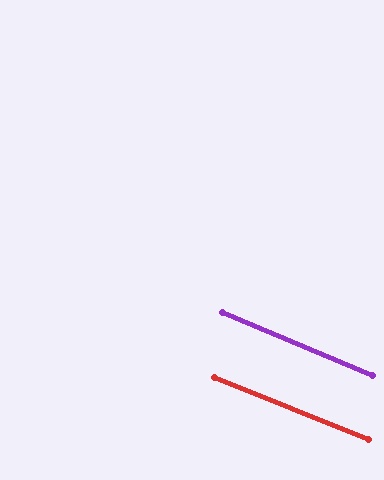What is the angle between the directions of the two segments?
Approximately 1 degree.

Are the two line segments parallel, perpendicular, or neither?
Parallel — their directions differ by only 0.9°.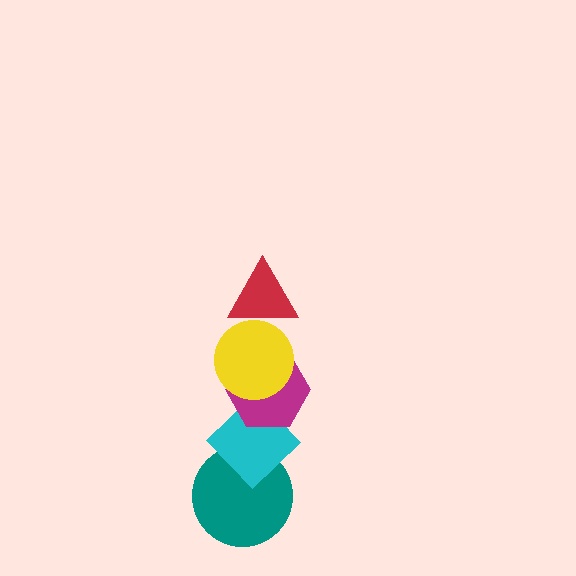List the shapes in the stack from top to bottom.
From top to bottom: the red triangle, the yellow circle, the magenta hexagon, the cyan diamond, the teal circle.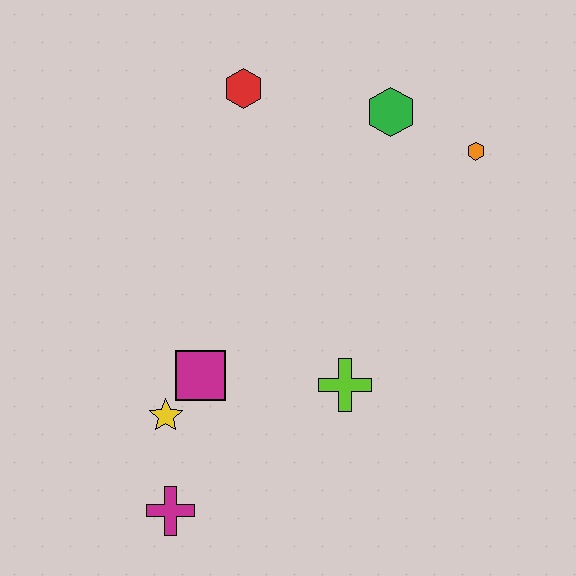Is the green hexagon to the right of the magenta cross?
Yes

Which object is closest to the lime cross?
The magenta square is closest to the lime cross.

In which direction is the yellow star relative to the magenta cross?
The yellow star is above the magenta cross.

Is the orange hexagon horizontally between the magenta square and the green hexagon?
No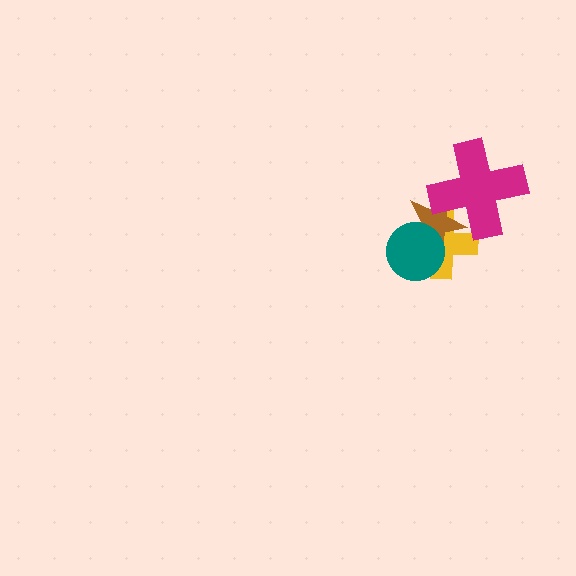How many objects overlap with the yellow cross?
3 objects overlap with the yellow cross.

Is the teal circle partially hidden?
No, no other shape covers it.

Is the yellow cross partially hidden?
Yes, it is partially covered by another shape.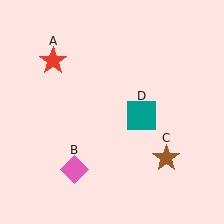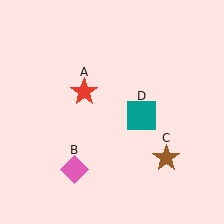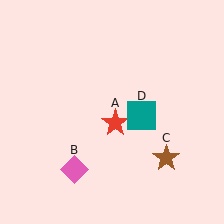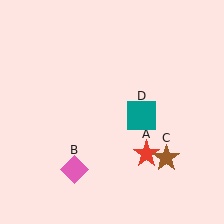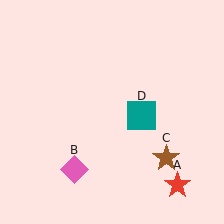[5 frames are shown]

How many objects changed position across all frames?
1 object changed position: red star (object A).